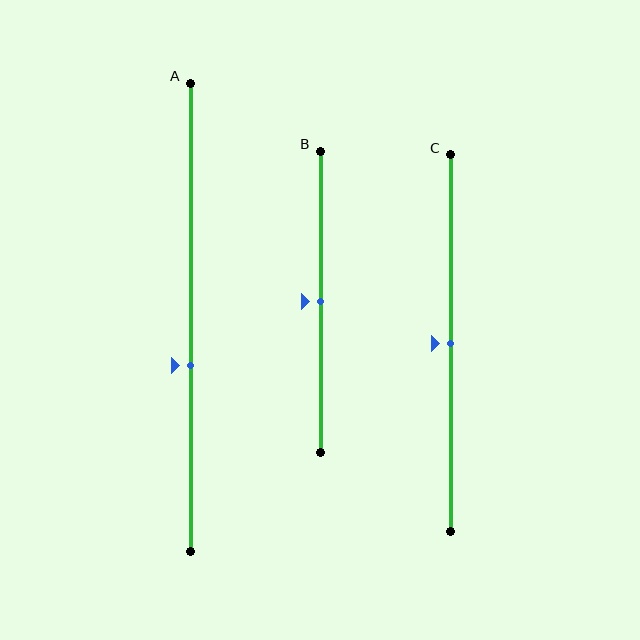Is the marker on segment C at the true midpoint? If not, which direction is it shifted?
Yes, the marker on segment C is at the true midpoint.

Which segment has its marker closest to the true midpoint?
Segment B has its marker closest to the true midpoint.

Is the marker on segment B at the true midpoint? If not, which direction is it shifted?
Yes, the marker on segment B is at the true midpoint.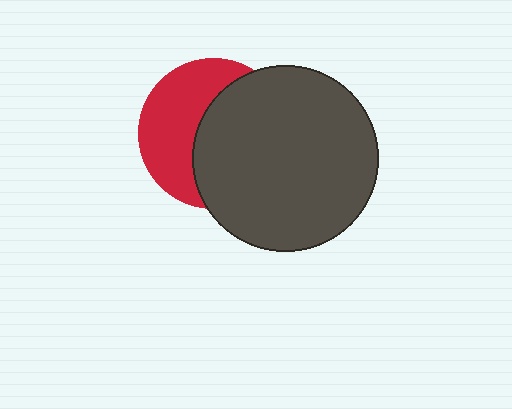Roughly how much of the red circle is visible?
A small part of it is visible (roughly 45%).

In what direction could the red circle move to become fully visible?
The red circle could move left. That would shift it out from behind the dark gray circle entirely.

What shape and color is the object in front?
The object in front is a dark gray circle.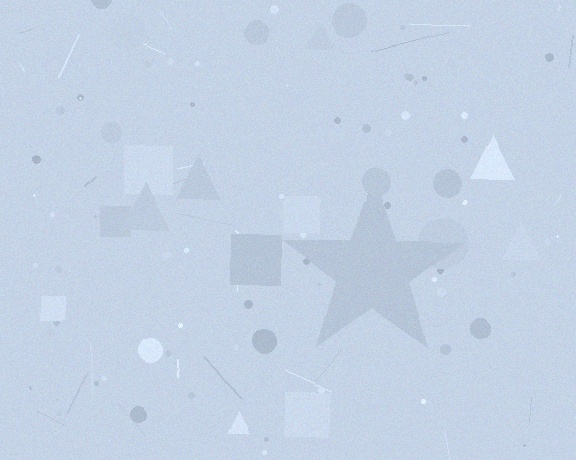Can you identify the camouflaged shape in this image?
The camouflaged shape is a star.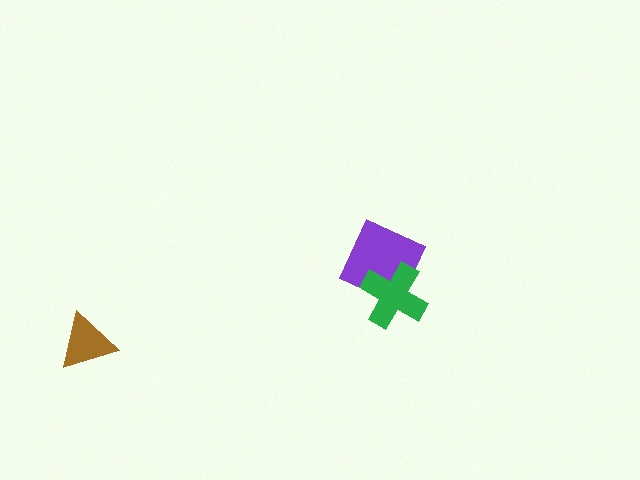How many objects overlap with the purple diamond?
1 object overlaps with the purple diamond.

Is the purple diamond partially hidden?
Yes, it is partially covered by another shape.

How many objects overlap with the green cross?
1 object overlaps with the green cross.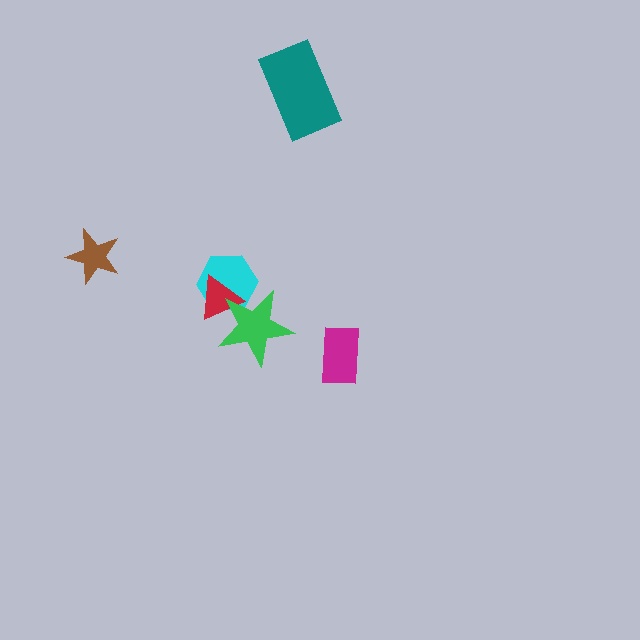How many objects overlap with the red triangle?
2 objects overlap with the red triangle.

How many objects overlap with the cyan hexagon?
2 objects overlap with the cyan hexagon.